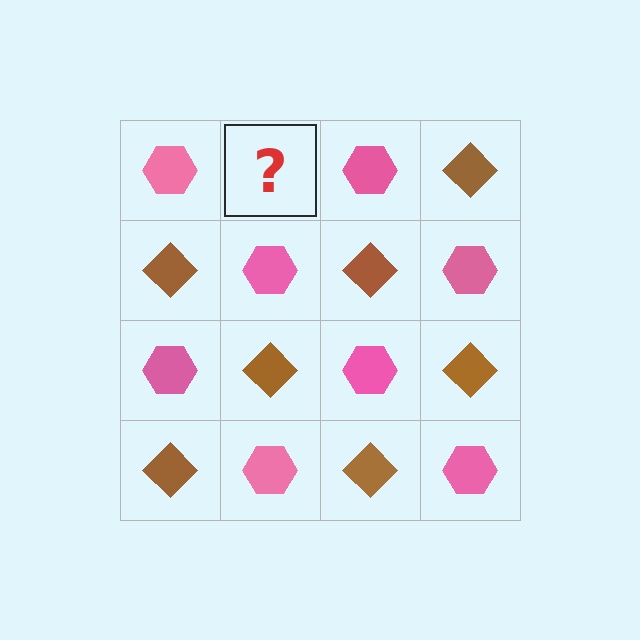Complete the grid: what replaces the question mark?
The question mark should be replaced with a brown diamond.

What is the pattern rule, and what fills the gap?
The rule is that it alternates pink hexagon and brown diamond in a checkerboard pattern. The gap should be filled with a brown diamond.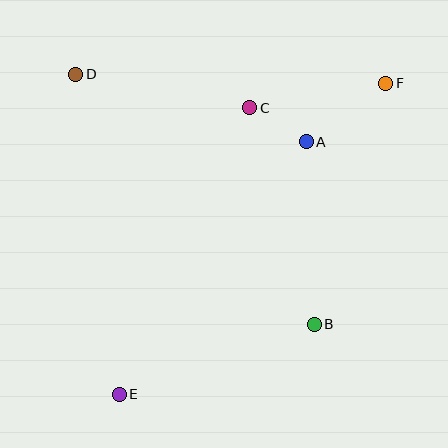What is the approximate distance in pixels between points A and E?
The distance between A and E is approximately 314 pixels.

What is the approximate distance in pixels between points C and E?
The distance between C and E is approximately 314 pixels.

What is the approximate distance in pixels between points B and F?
The distance between B and F is approximately 251 pixels.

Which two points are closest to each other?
Points A and C are closest to each other.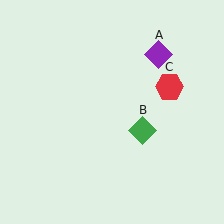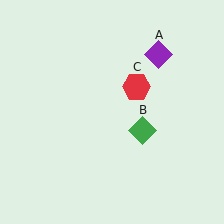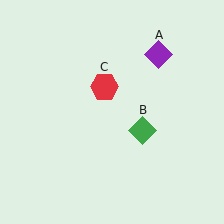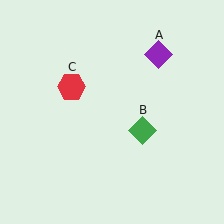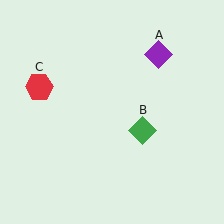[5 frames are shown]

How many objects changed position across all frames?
1 object changed position: red hexagon (object C).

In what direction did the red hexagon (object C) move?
The red hexagon (object C) moved left.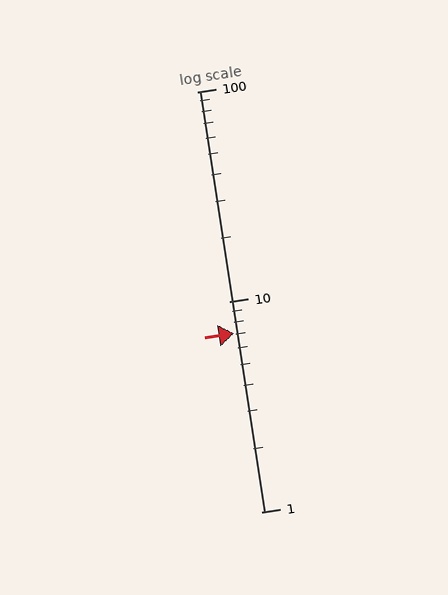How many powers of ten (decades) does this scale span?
The scale spans 2 decades, from 1 to 100.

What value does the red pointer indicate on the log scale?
The pointer indicates approximately 7.1.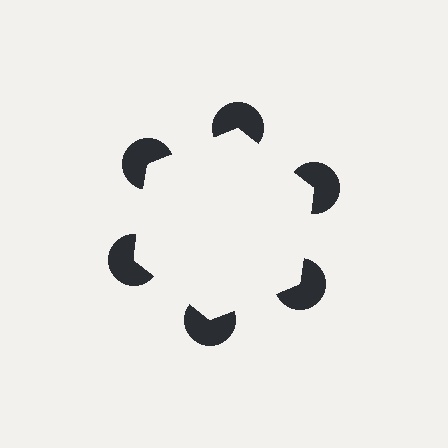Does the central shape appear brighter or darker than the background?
It typically appears slightly brighter than the background, even though no actual brightness change is drawn.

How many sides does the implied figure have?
6 sides.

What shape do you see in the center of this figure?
An illusory hexagon — its edges are inferred from the aligned wedge cuts in the pac-man discs, not physically drawn.